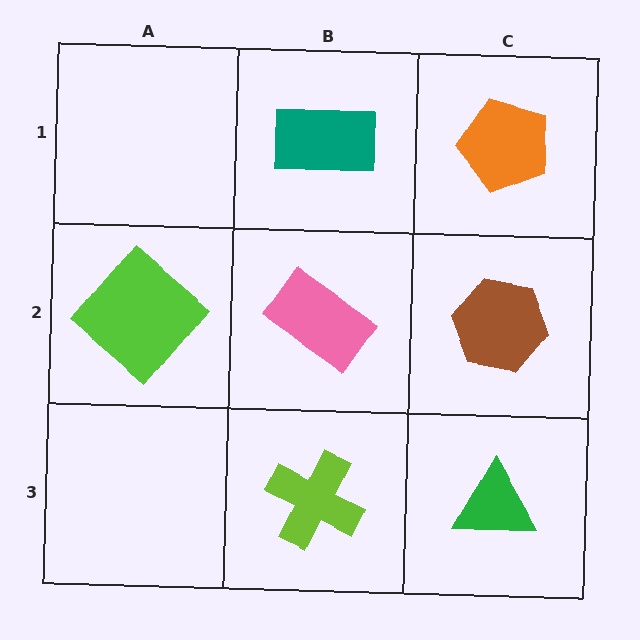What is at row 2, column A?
A lime diamond.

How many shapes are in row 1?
2 shapes.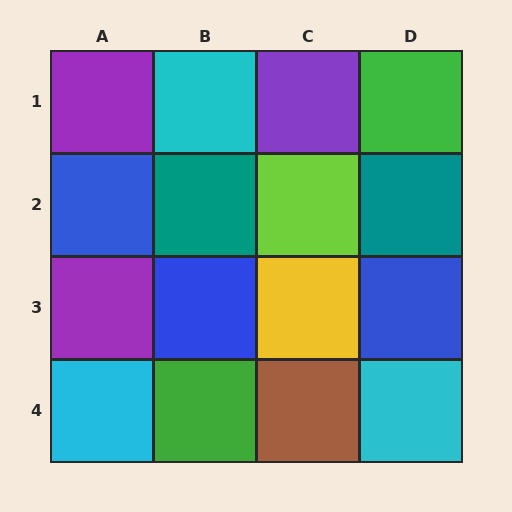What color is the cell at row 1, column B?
Cyan.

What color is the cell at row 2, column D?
Teal.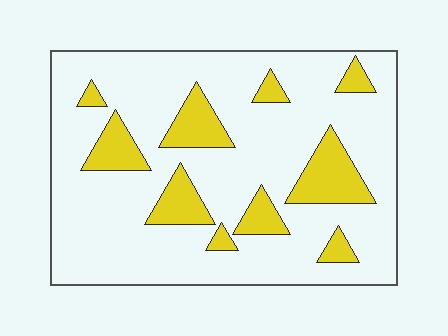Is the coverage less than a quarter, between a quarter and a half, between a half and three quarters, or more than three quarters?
Less than a quarter.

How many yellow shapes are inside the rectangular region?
10.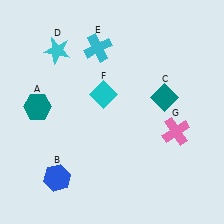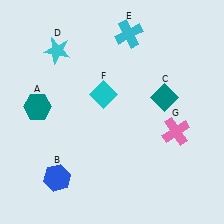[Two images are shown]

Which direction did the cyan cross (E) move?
The cyan cross (E) moved right.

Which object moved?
The cyan cross (E) moved right.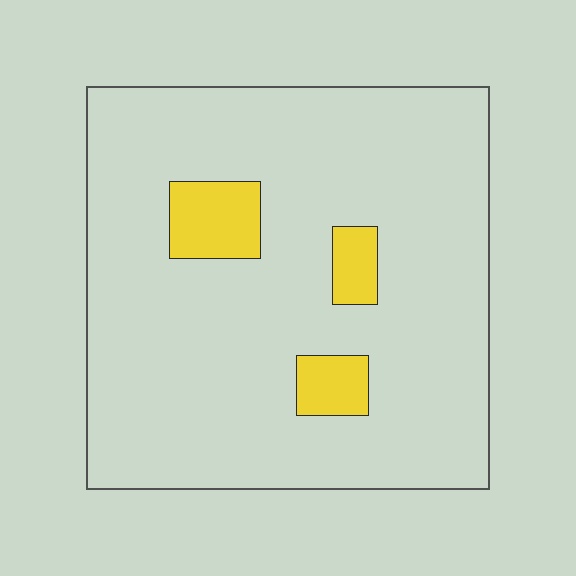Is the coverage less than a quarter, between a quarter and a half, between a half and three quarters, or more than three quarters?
Less than a quarter.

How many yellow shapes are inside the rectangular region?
3.